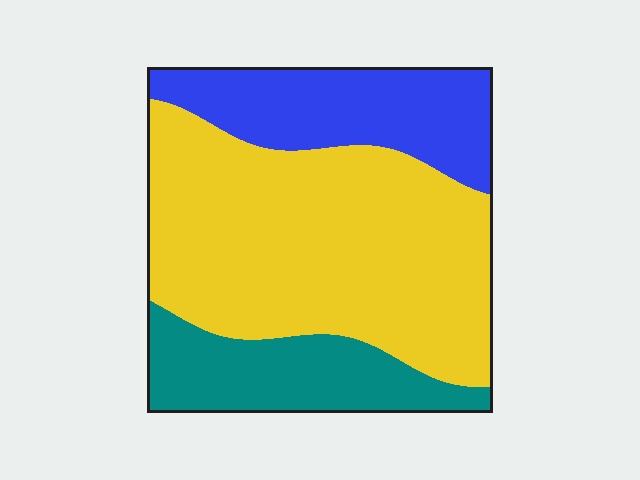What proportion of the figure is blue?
Blue takes up about one quarter (1/4) of the figure.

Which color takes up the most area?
Yellow, at roughly 60%.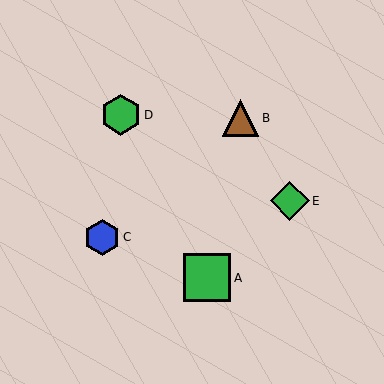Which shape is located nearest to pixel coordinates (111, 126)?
The green hexagon (labeled D) at (121, 115) is nearest to that location.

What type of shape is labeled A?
Shape A is a green square.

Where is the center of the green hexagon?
The center of the green hexagon is at (121, 115).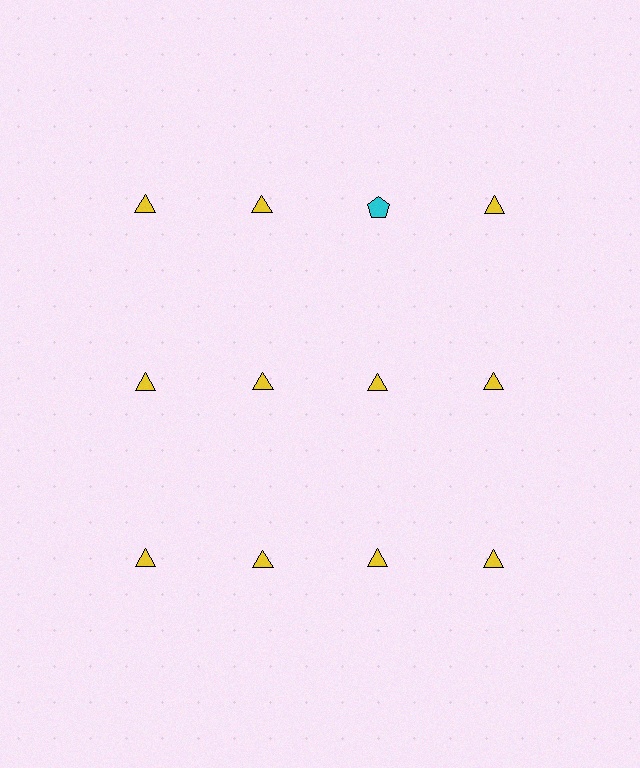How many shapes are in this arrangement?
There are 12 shapes arranged in a grid pattern.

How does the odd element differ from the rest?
It differs in both color (cyan instead of yellow) and shape (pentagon instead of triangle).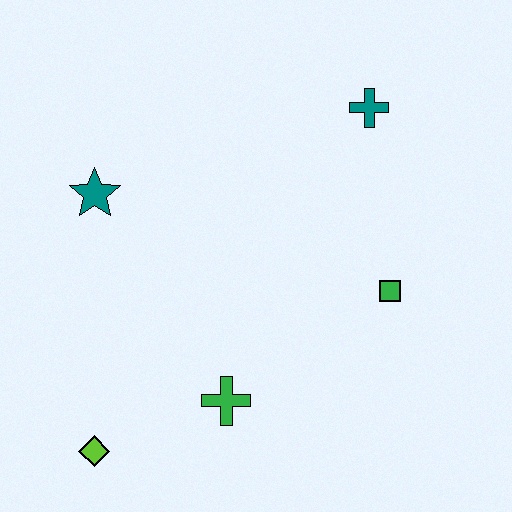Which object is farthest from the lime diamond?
The teal cross is farthest from the lime diamond.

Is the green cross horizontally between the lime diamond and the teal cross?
Yes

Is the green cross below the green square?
Yes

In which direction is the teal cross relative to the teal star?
The teal cross is to the right of the teal star.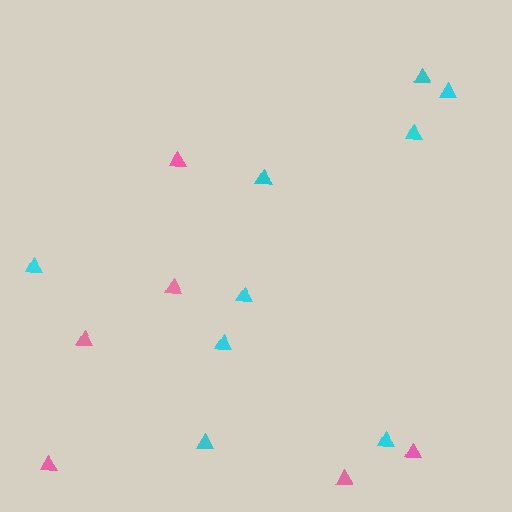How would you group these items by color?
There are 2 groups: one group of cyan triangles (9) and one group of pink triangles (6).